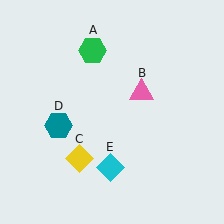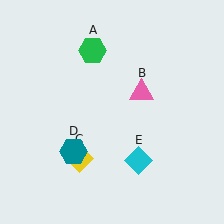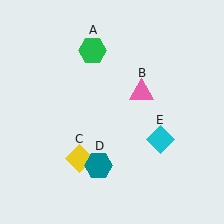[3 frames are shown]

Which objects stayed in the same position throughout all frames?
Green hexagon (object A) and pink triangle (object B) and yellow diamond (object C) remained stationary.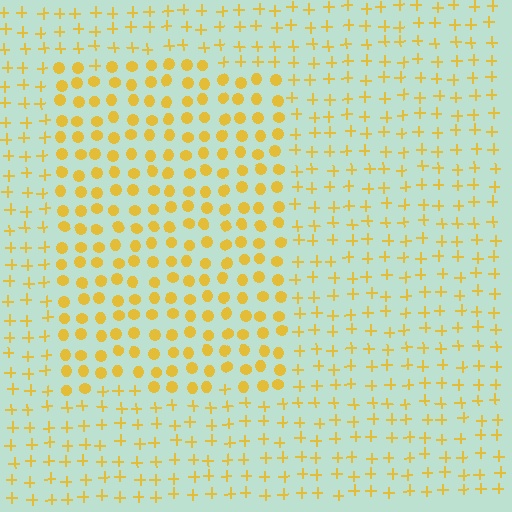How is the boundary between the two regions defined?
The boundary is defined by a change in element shape: circles inside vs. plus signs outside. All elements share the same color and spacing.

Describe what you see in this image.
The image is filled with small yellow elements arranged in a uniform grid. A rectangle-shaped region contains circles, while the surrounding area contains plus signs. The boundary is defined purely by the change in element shape.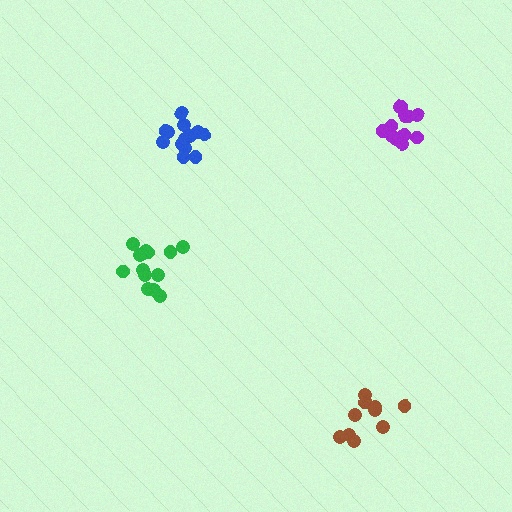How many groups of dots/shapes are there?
There are 4 groups.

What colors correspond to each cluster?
The clusters are colored: brown, green, blue, purple.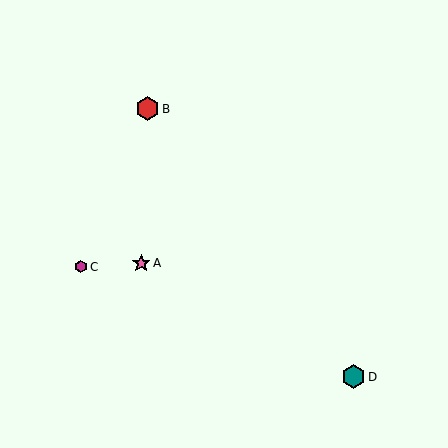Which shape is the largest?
The teal hexagon (labeled D) is the largest.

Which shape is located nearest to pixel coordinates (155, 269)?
The pink star (labeled A) at (141, 263) is nearest to that location.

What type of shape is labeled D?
Shape D is a teal hexagon.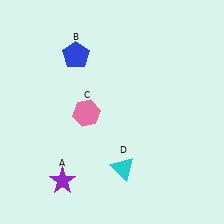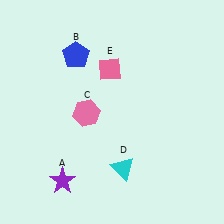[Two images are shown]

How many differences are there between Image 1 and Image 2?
There is 1 difference between the two images.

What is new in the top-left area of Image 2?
A pink diamond (E) was added in the top-left area of Image 2.